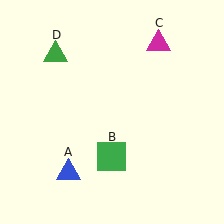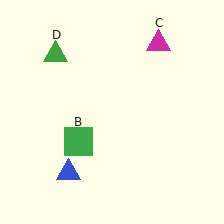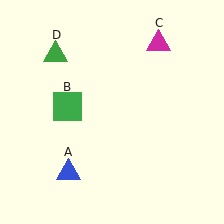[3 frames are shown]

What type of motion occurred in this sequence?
The green square (object B) rotated clockwise around the center of the scene.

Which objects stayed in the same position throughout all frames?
Blue triangle (object A) and magenta triangle (object C) and green triangle (object D) remained stationary.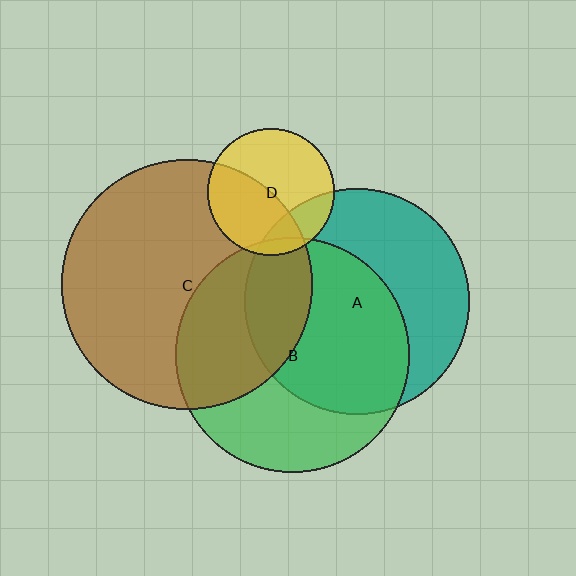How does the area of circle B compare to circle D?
Approximately 3.4 times.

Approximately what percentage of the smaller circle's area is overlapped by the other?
Approximately 20%.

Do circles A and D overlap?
Yes.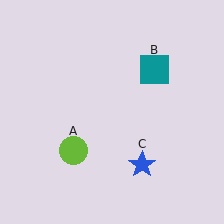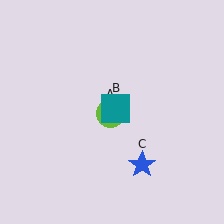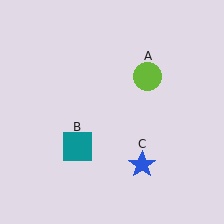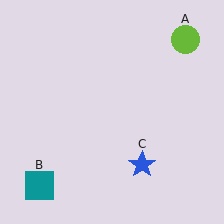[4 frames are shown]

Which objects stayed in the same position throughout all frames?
Blue star (object C) remained stationary.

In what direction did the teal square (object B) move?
The teal square (object B) moved down and to the left.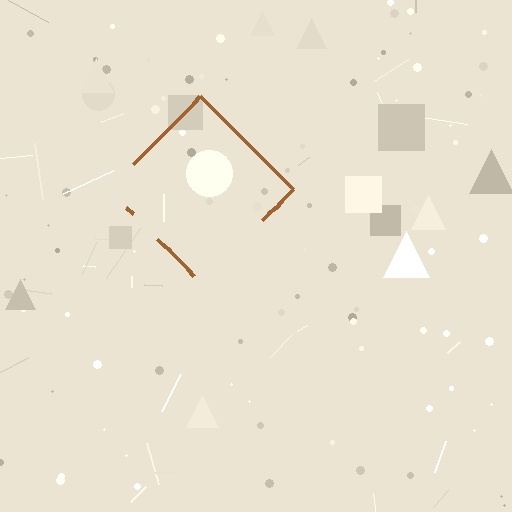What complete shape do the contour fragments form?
The contour fragments form a diamond.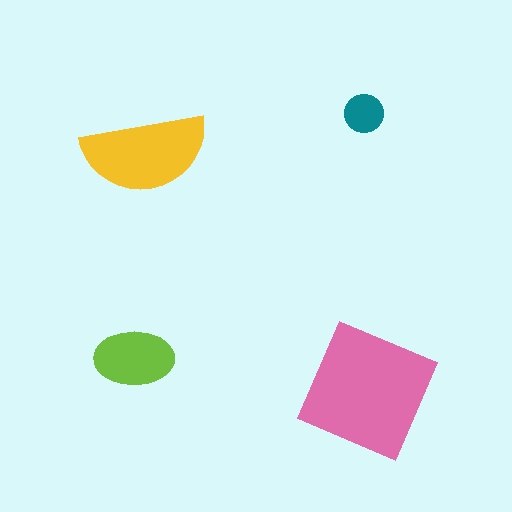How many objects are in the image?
There are 4 objects in the image.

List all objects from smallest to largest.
The teal circle, the lime ellipse, the yellow semicircle, the pink square.